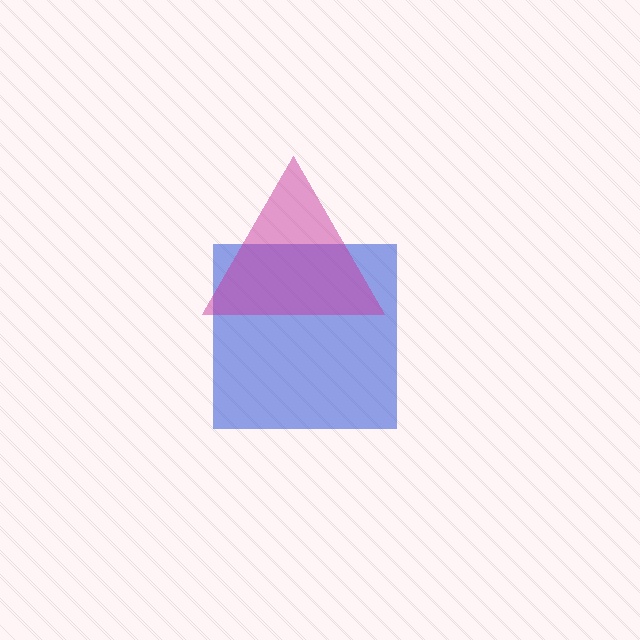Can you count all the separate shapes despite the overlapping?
Yes, there are 2 separate shapes.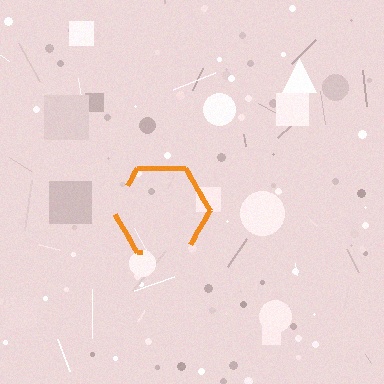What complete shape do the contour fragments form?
The contour fragments form a hexagon.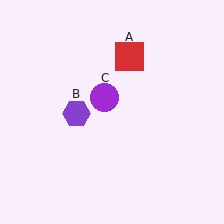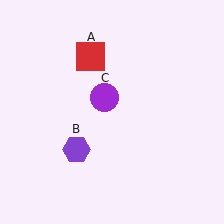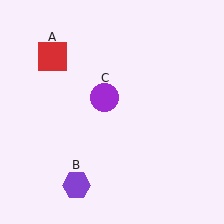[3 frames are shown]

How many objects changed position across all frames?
2 objects changed position: red square (object A), purple hexagon (object B).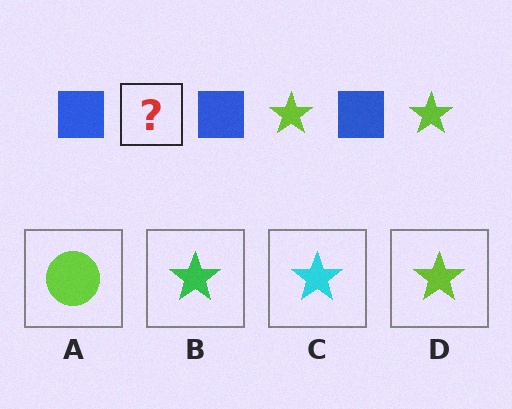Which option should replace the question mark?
Option D.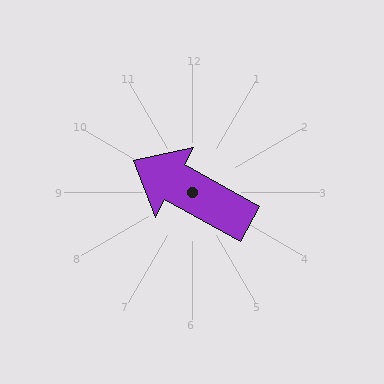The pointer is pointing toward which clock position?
Roughly 10 o'clock.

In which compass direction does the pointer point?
Northwest.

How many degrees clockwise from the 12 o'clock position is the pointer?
Approximately 299 degrees.